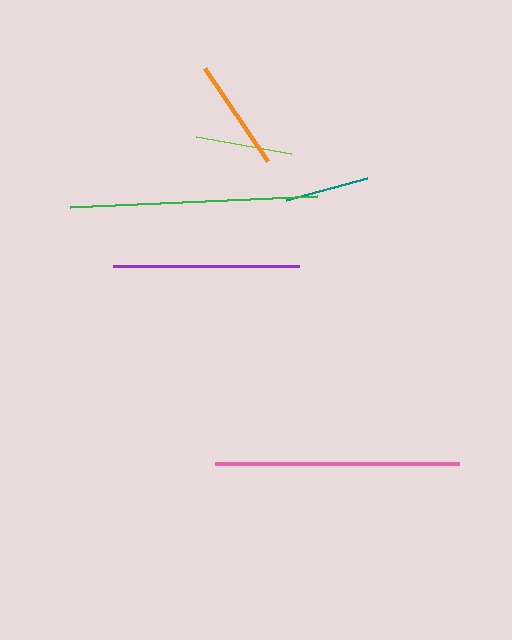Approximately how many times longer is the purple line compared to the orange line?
The purple line is approximately 1.7 times the length of the orange line.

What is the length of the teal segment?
The teal segment is approximately 84 pixels long.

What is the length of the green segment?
The green segment is approximately 247 pixels long.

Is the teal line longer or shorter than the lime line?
The lime line is longer than the teal line.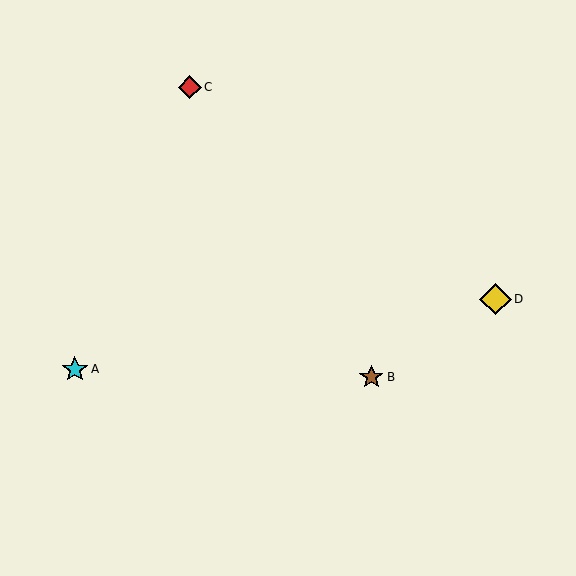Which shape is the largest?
The yellow diamond (labeled D) is the largest.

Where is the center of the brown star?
The center of the brown star is at (371, 377).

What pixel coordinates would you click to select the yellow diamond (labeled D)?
Click at (496, 299) to select the yellow diamond D.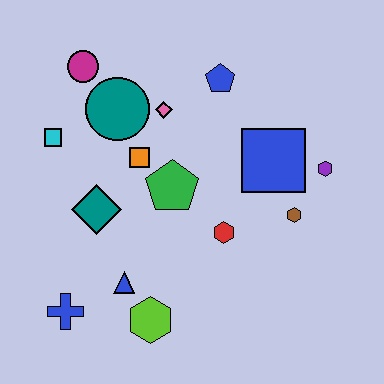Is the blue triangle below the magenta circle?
Yes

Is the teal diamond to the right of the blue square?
No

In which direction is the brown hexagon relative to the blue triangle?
The brown hexagon is to the right of the blue triangle.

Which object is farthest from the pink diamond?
The blue cross is farthest from the pink diamond.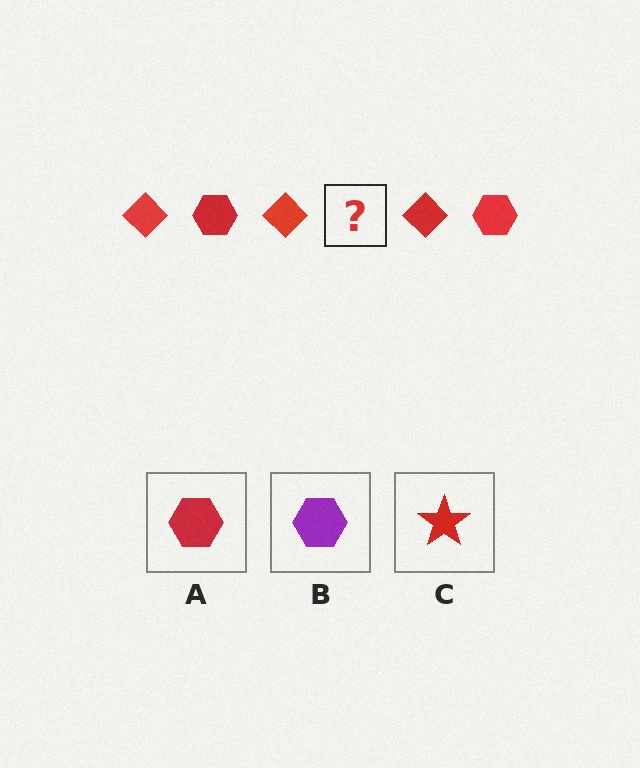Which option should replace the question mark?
Option A.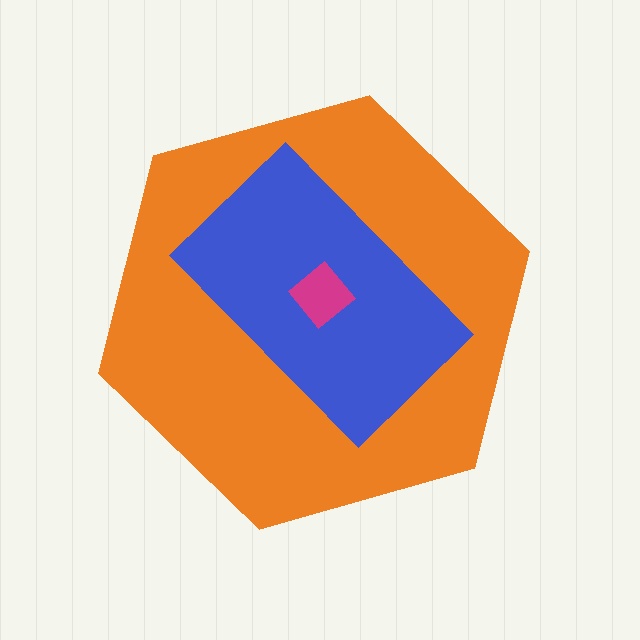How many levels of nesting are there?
3.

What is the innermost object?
The magenta diamond.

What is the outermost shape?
The orange hexagon.